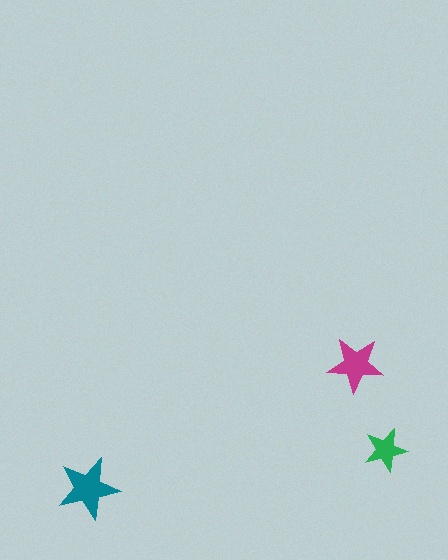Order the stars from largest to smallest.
the teal one, the magenta one, the green one.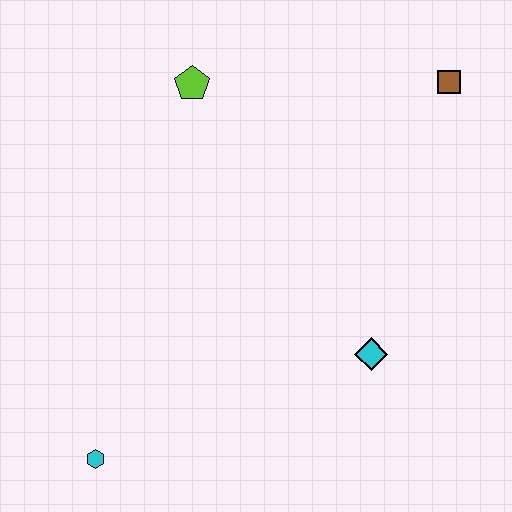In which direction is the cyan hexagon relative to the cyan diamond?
The cyan hexagon is to the left of the cyan diamond.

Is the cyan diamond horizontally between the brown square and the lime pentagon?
Yes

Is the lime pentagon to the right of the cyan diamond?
No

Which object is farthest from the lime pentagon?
The cyan hexagon is farthest from the lime pentagon.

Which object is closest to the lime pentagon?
The brown square is closest to the lime pentagon.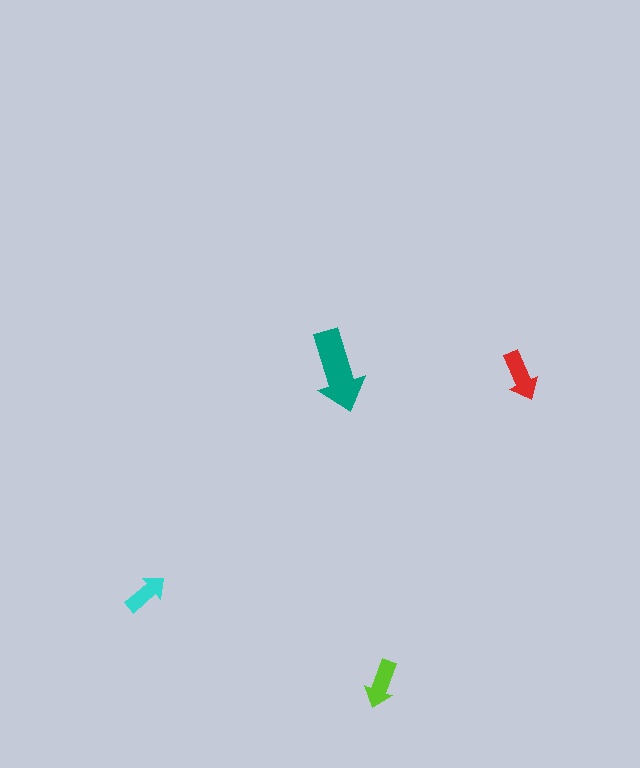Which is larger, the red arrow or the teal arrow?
The teal one.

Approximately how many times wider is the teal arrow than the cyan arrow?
About 2 times wider.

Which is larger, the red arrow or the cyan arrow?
The red one.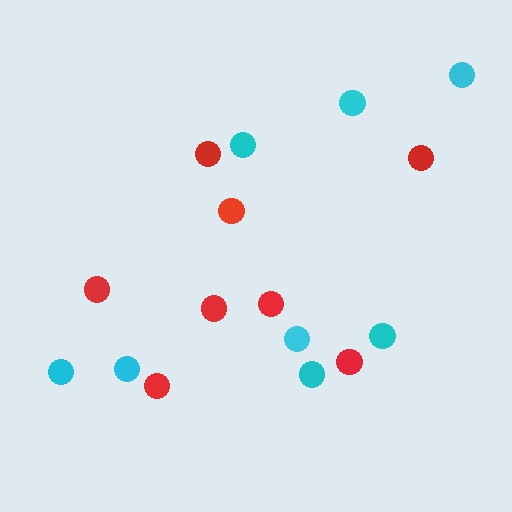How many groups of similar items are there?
There are 2 groups: one group of cyan circles (8) and one group of red circles (8).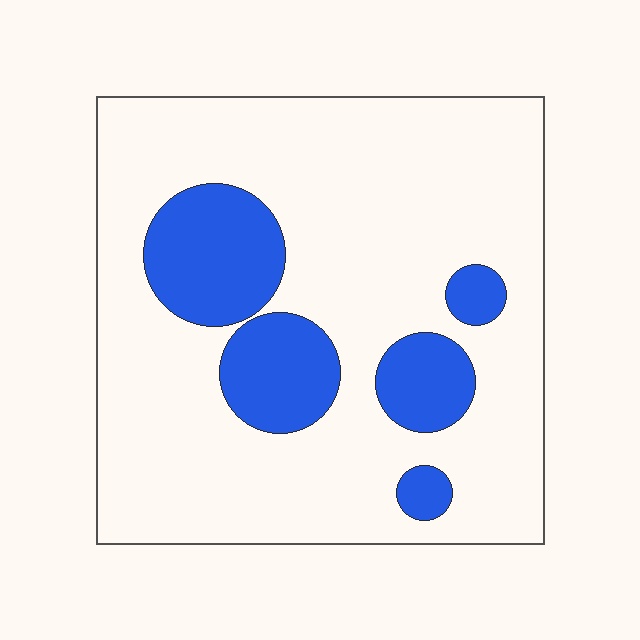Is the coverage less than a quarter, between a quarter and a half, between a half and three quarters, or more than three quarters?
Less than a quarter.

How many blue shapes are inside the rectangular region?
5.